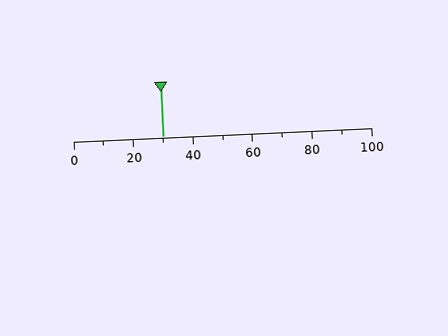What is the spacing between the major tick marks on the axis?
The major ticks are spaced 20 apart.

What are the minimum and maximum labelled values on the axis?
The axis runs from 0 to 100.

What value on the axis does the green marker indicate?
The marker indicates approximately 30.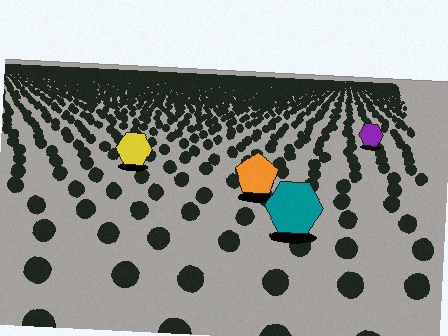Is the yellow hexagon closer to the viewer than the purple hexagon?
Yes. The yellow hexagon is closer — you can tell from the texture gradient: the ground texture is coarser near it.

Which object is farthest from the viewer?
The purple hexagon is farthest from the viewer. It appears smaller and the ground texture around it is denser.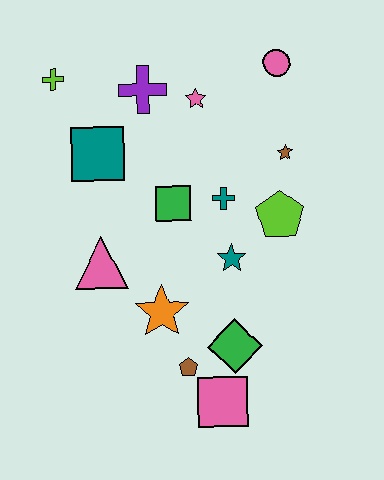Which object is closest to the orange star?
The brown pentagon is closest to the orange star.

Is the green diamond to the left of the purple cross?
No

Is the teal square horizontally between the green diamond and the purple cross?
No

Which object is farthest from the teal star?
The lime cross is farthest from the teal star.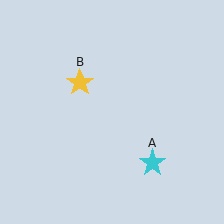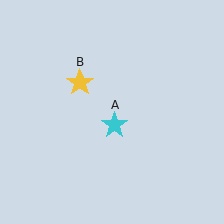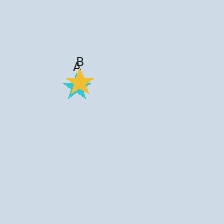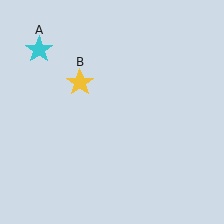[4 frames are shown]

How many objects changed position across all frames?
1 object changed position: cyan star (object A).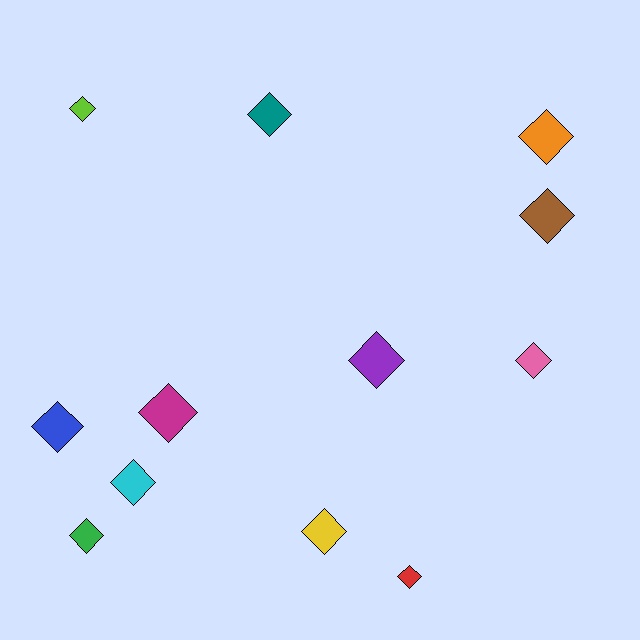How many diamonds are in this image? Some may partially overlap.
There are 12 diamonds.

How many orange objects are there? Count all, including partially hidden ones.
There is 1 orange object.